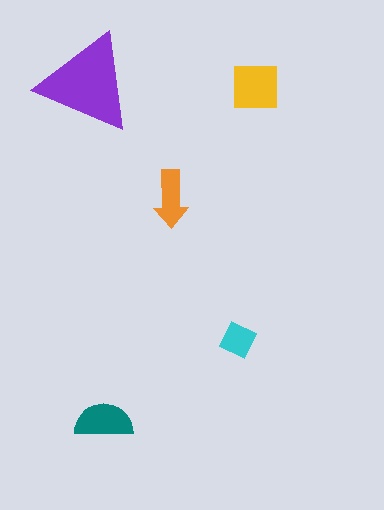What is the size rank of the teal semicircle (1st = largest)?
3rd.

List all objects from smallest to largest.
The cyan diamond, the orange arrow, the teal semicircle, the yellow square, the purple triangle.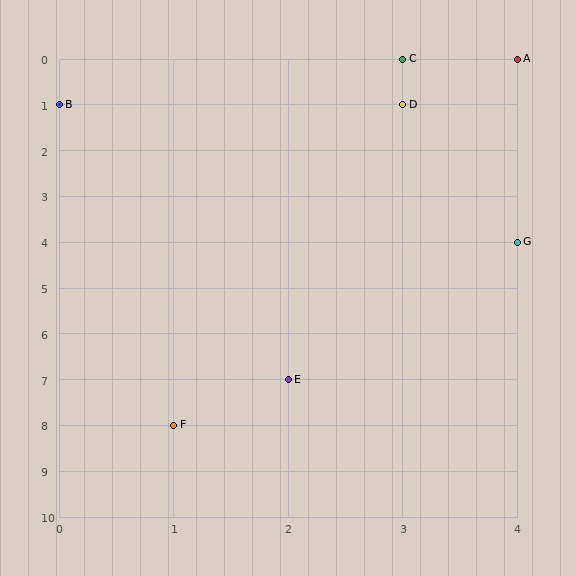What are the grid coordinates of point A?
Point A is at grid coordinates (4, 0).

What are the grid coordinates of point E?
Point E is at grid coordinates (2, 7).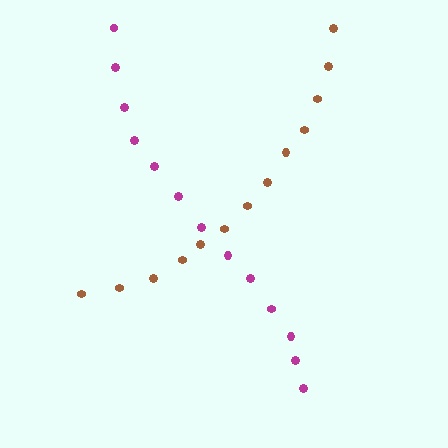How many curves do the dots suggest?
There are 2 distinct paths.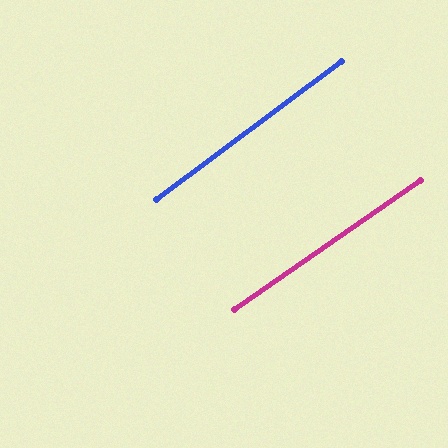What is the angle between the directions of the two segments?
Approximately 2 degrees.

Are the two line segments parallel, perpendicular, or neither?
Parallel — their directions differ by only 1.8°.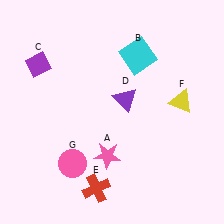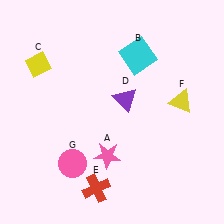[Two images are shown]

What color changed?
The diamond (C) changed from purple in Image 1 to yellow in Image 2.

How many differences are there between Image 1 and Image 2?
There is 1 difference between the two images.